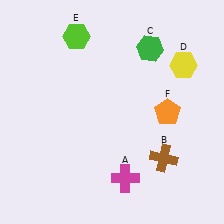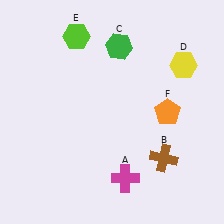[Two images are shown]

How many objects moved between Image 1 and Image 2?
1 object moved between the two images.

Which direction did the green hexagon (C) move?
The green hexagon (C) moved left.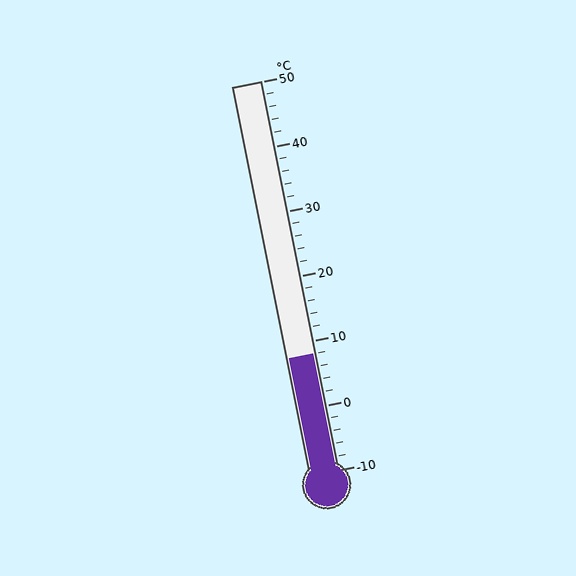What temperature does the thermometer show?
The thermometer shows approximately 8°C.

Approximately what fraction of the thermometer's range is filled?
The thermometer is filled to approximately 30% of its range.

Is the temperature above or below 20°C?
The temperature is below 20°C.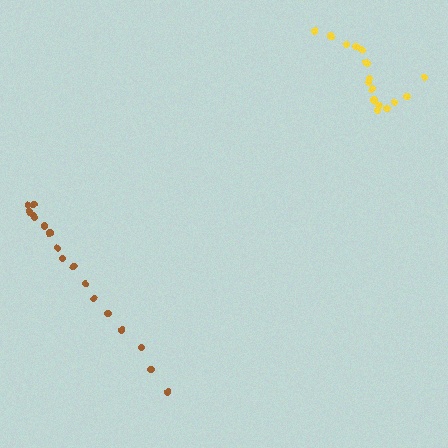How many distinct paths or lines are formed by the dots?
There are 2 distinct paths.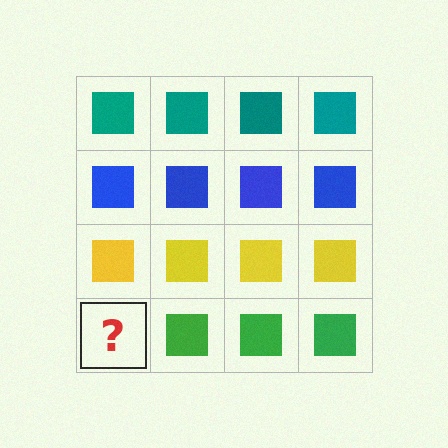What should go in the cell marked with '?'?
The missing cell should contain a green square.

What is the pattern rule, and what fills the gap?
The rule is that each row has a consistent color. The gap should be filled with a green square.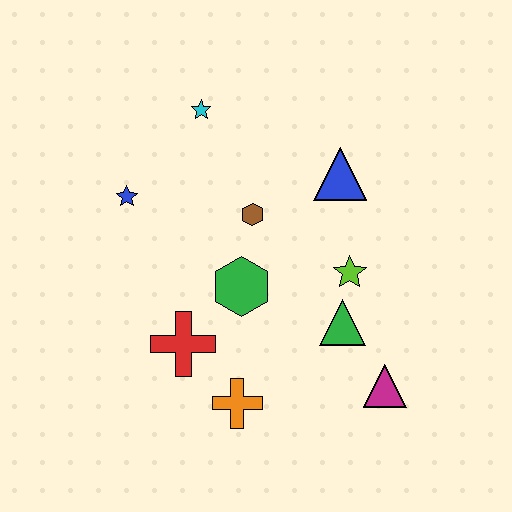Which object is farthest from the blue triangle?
The orange cross is farthest from the blue triangle.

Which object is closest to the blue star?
The cyan star is closest to the blue star.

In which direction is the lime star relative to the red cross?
The lime star is to the right of the red cross.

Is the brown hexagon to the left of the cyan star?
No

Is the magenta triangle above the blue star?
No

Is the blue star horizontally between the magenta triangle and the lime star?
No